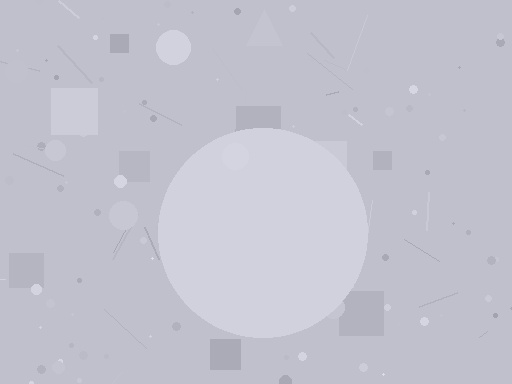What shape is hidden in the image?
A circle is hidden in the image.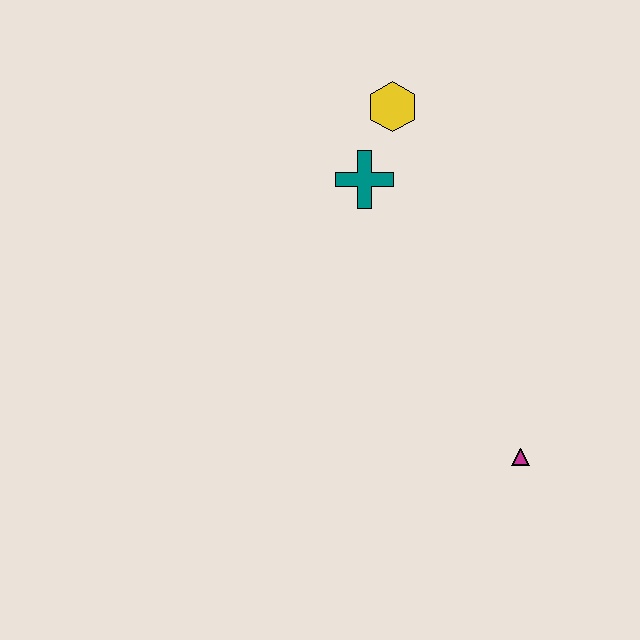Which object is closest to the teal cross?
The yellow hexagon is closest to the teal cross.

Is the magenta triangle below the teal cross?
Yes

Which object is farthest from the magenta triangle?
The yellow hexagon is farthest from the magenta triangle.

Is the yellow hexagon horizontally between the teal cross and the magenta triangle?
Yes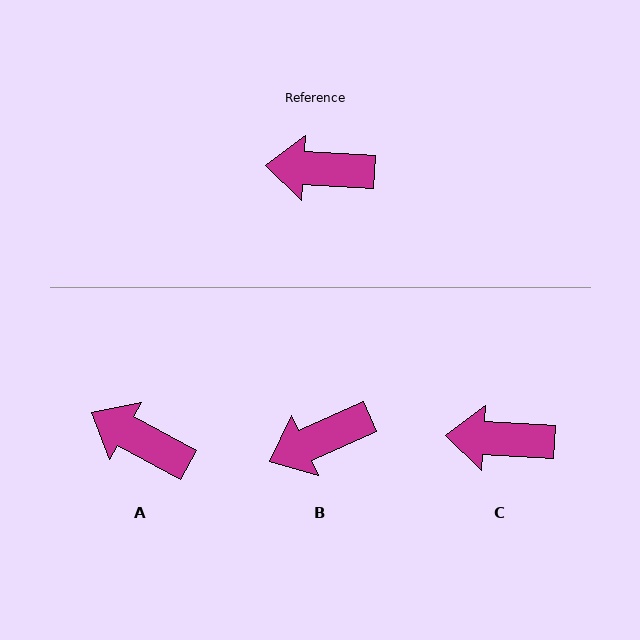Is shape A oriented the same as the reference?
No, it is off by about 26 degrees.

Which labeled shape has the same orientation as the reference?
C.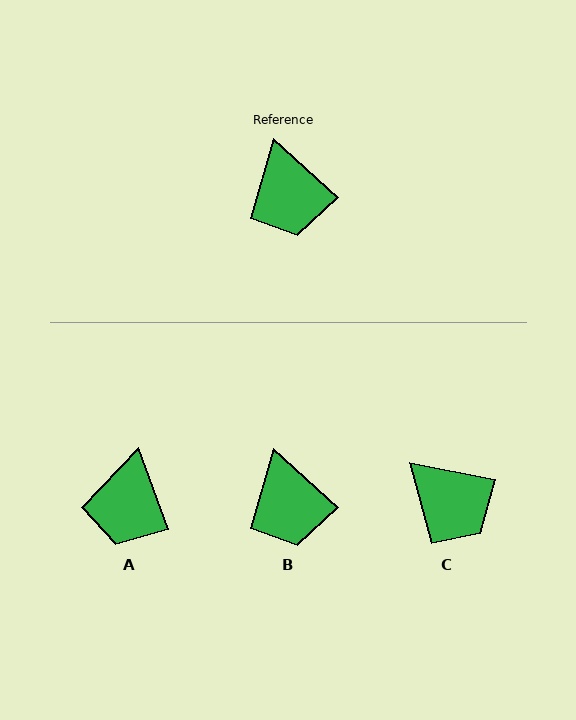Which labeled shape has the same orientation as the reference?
B.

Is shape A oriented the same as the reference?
No, it is off by about 28 degrees.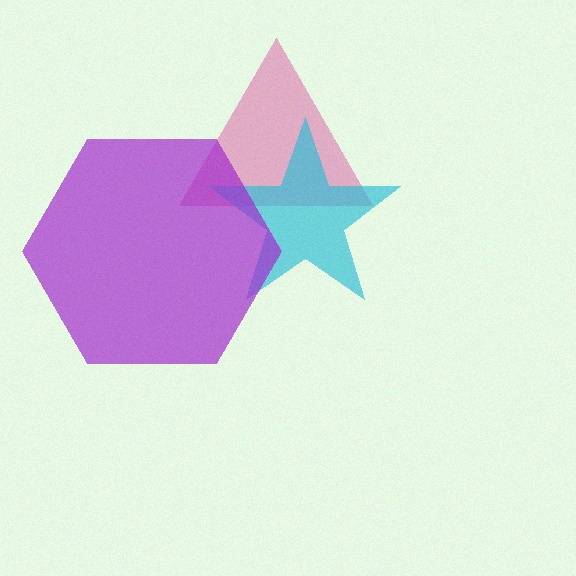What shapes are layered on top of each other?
The layered shapes are: a magenta triangle, a cyan star, a purple hexagon.